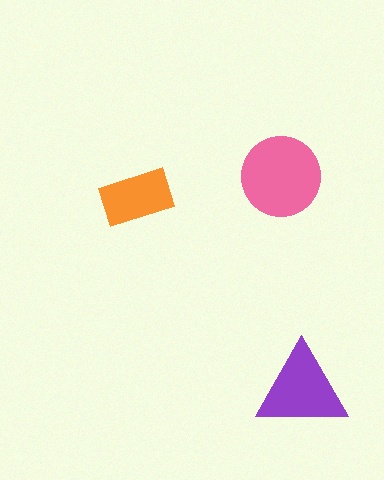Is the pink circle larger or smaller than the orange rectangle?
Larger.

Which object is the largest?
The pink circle.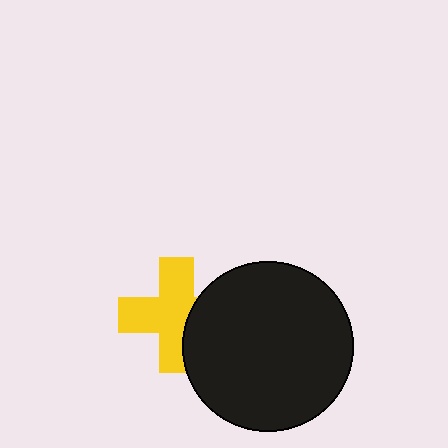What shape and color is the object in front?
The object in front is a black circle.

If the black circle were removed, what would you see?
You would see the complete yellow cross.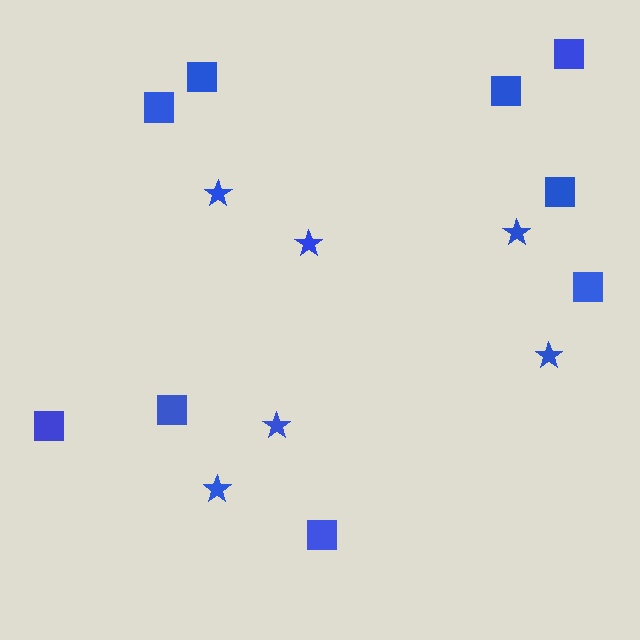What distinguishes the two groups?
There are 2 groups: one group of stars (6) and one group of squares (9).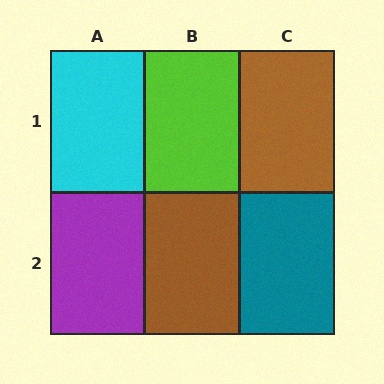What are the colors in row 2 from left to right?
Purple, brown, teal.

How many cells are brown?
2 cells are brown.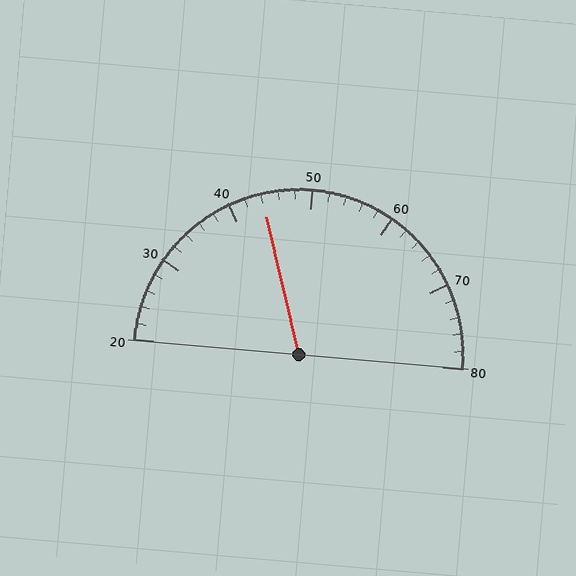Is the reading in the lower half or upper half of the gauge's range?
The reading is in the lower half of the range (20 to 80).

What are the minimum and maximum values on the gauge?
The gauge ranges from 20 to 80.